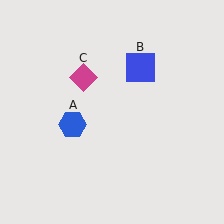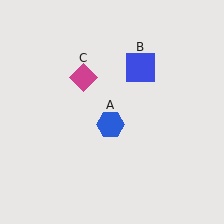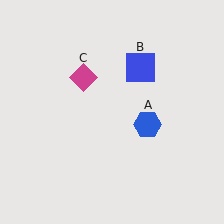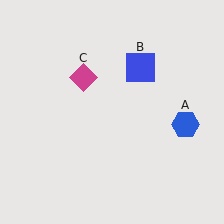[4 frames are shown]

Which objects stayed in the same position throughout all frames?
Blue square (object B) and magenta diamond (object C) remained stationary.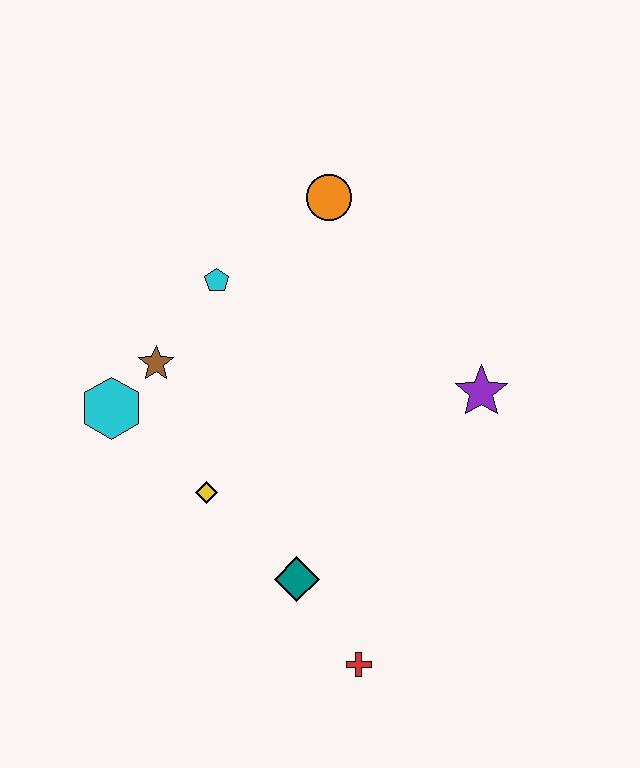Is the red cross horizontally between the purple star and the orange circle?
Yes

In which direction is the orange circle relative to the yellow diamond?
The orange circle is above the yellow diamond.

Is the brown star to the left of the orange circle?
Yes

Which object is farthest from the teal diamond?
The orange circle is farthest from the teal diamond.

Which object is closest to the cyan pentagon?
The brown star is closest to the cyan pentagon.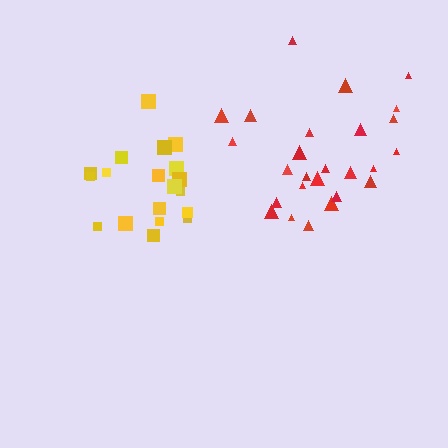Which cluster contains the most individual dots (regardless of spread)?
Red (26).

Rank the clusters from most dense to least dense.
yellow, red.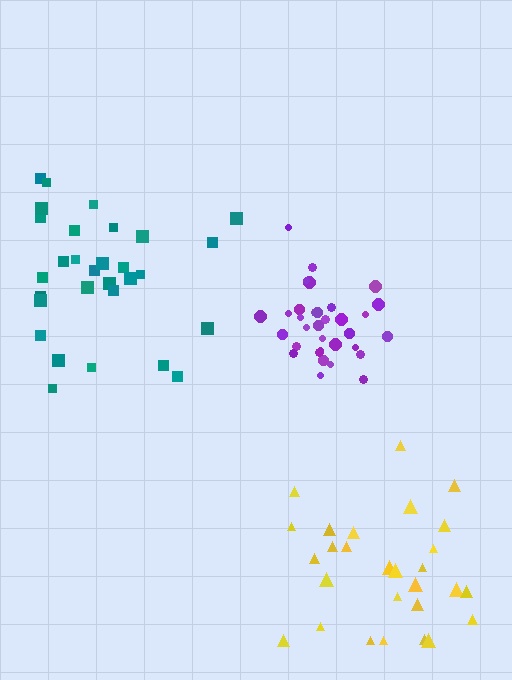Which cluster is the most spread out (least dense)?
Teal.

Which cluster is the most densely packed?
Purple.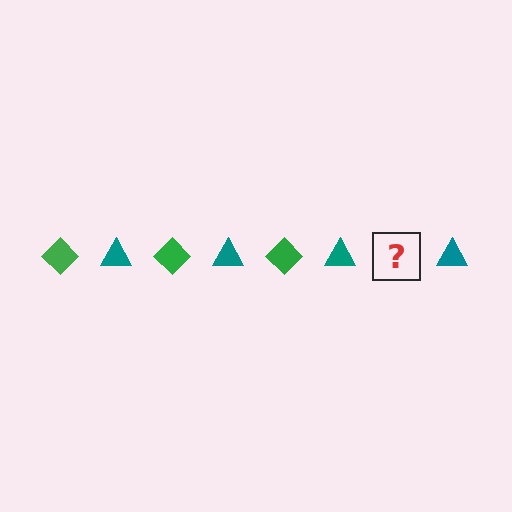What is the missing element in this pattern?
The missing element is a green diamond.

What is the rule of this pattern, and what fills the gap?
The rule is that the pattern alternates between green diamond and teal triangle. The gap should be filled with a green diamond.